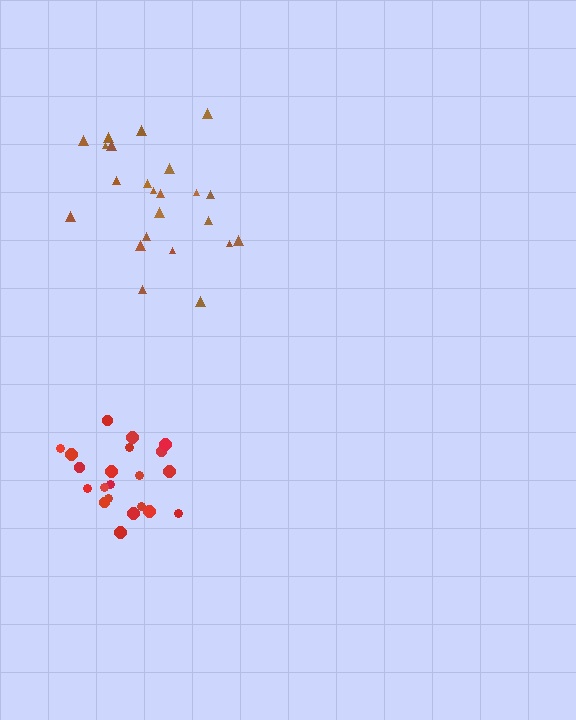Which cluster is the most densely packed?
Red.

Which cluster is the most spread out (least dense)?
Brown.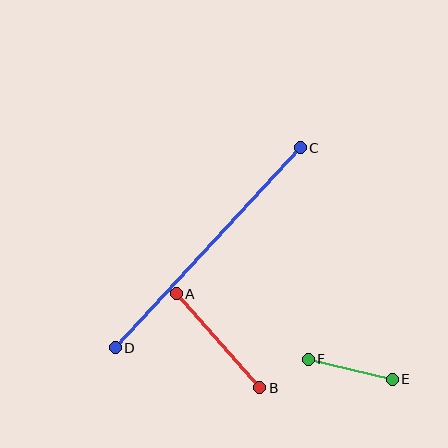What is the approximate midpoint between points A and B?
The midpoint is at approximately (218, 341) pixels.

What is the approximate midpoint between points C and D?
The midpoint is at approximately (208, 248) pixels.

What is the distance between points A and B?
The distance is approximately 125 pixels.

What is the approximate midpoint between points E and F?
The midpoint is at approximately (350, 369) pixels.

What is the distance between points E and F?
The distance is approximately 86 pixels.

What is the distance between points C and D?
The distance is approximately 273 pixels.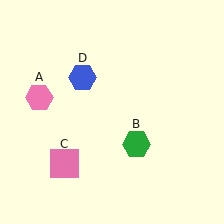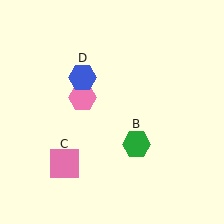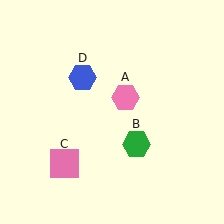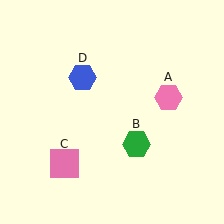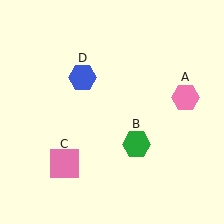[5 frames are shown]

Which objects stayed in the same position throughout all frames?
Green hexagon (object B) and pink square (object C) and blue hexagon (object D) remained stationary.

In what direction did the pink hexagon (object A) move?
The pink hexagon (object A) moved right.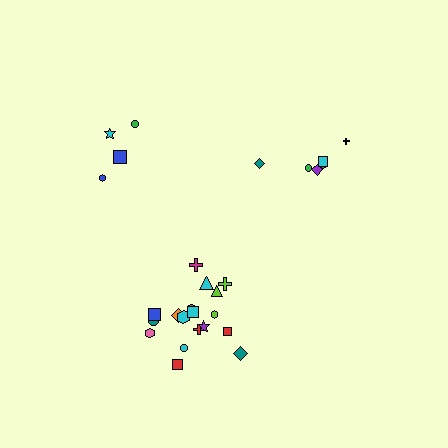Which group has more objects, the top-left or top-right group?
The top-right group.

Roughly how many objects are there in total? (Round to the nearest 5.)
Roughly 30 objects in total.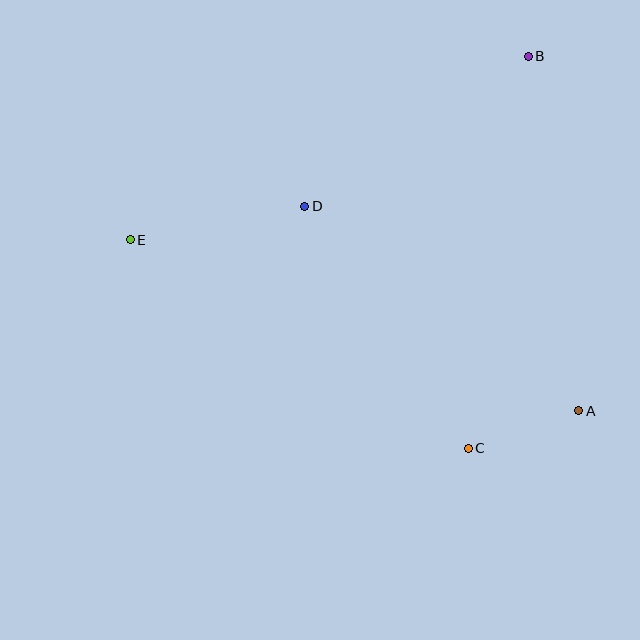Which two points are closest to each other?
Points A and C are closest to each other.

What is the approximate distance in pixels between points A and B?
The distance between A and B is approximately 358 pixels.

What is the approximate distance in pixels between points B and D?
The distance between B and D is approximately 269 pixels.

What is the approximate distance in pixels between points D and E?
The distance between D and E is approximately 178 pixels.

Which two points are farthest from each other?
Points A and E are farthest from each other.